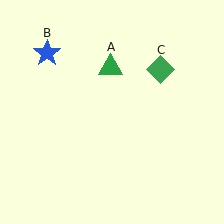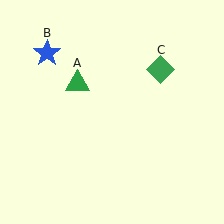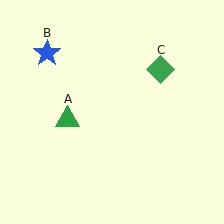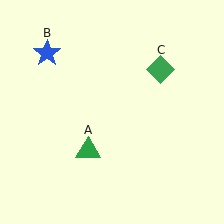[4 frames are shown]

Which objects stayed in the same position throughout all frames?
Blue star (object B) and green diamond (object C) remained stationary.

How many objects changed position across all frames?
1 object changed position: green triangle (object A).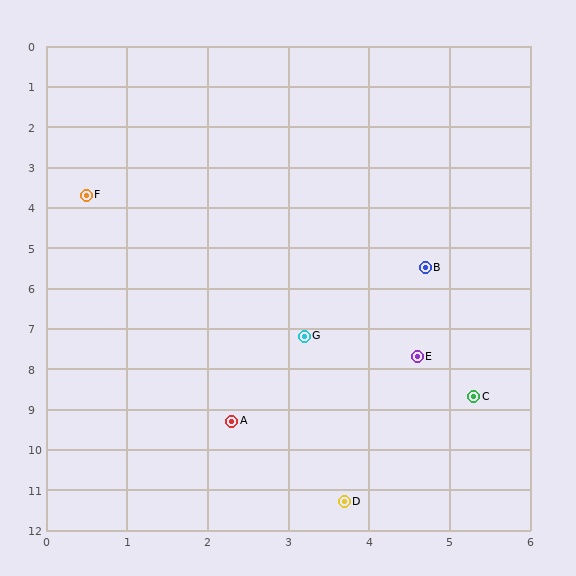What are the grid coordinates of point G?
Point G is at approximately (3.2, 7.2).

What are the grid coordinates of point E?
Point E is at approximately (4.6, 7.7).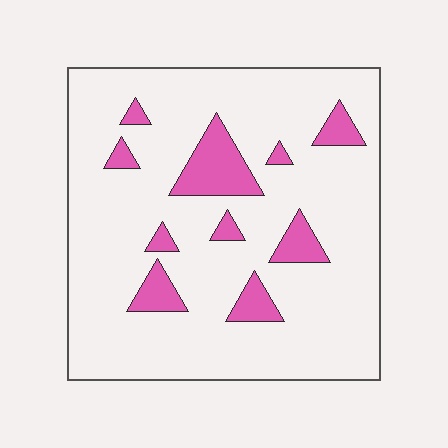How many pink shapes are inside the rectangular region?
10.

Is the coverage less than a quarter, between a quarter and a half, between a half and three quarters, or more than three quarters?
Less than a quarter.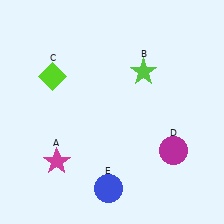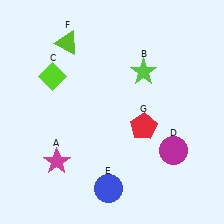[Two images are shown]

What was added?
A lime triangle (F), a red pentagon (G) were added in Image 2.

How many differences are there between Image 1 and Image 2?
There are 2 differences between the two images.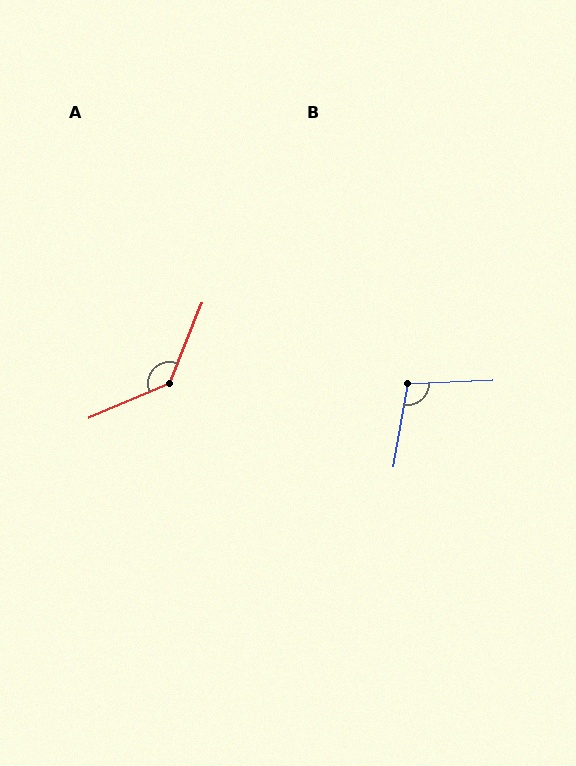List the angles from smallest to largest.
B (102°), A (136°).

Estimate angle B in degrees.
Approximately 102 degrees.